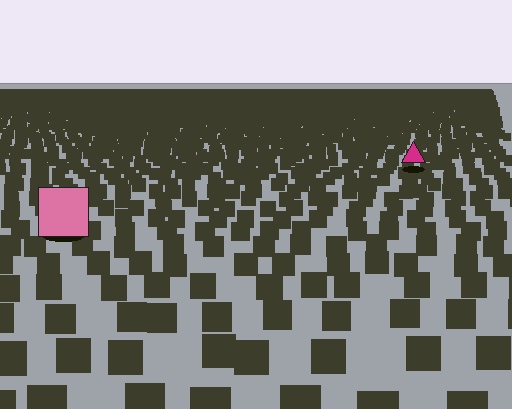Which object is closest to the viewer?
The pink square is closest. The texture marks near it are larger and more spread out.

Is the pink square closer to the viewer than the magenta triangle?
Yes. The pink square is closer — you can tell from the texture gradient: the ground texture is coarser near it.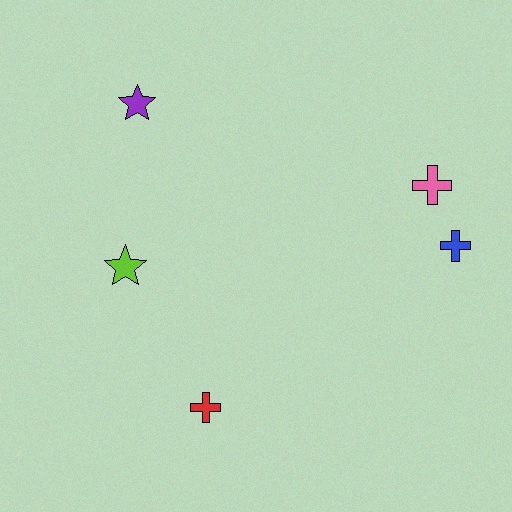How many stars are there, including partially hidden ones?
There are 2 stars.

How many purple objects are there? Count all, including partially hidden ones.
There is 1 purple object.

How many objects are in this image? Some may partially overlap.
There are 5 objects.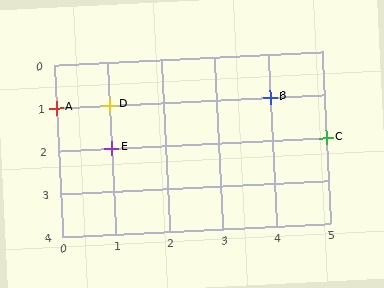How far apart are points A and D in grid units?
Points A and D are 1 column apart.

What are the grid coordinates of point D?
Point D is at grid coordinates (1, 1).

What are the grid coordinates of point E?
Point E is at grid coordinates (1, 2).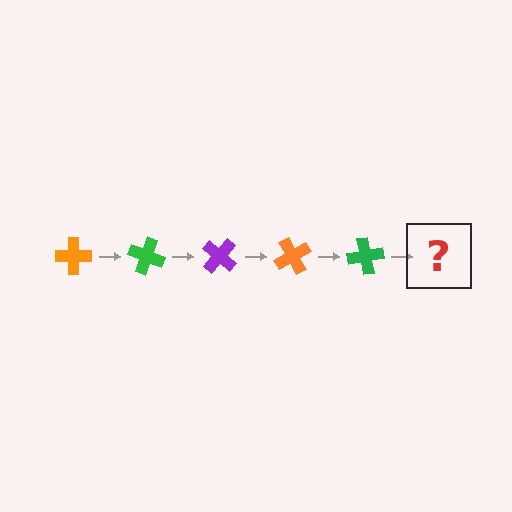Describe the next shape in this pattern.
It should be a purple cross, rotated 100 degrees from the start.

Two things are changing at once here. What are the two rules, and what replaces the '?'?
The two rules are that it rotates 20 degrees each step and the color cycles through orange, green, and purple. The '?' should be a purple cross, rotated 100 degrees from the start.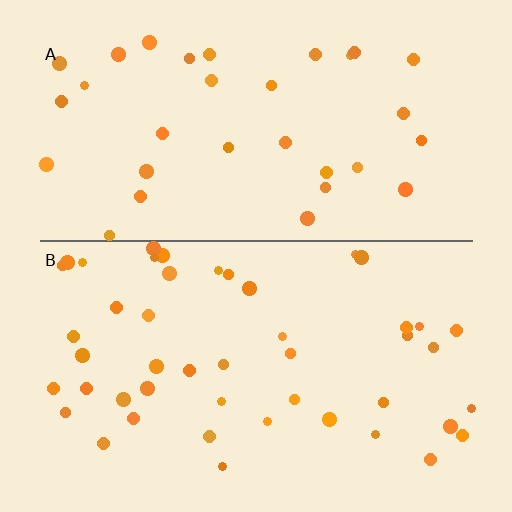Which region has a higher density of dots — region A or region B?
B (the bottom).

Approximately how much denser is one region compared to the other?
Approximately 1.4× — region B over region A.